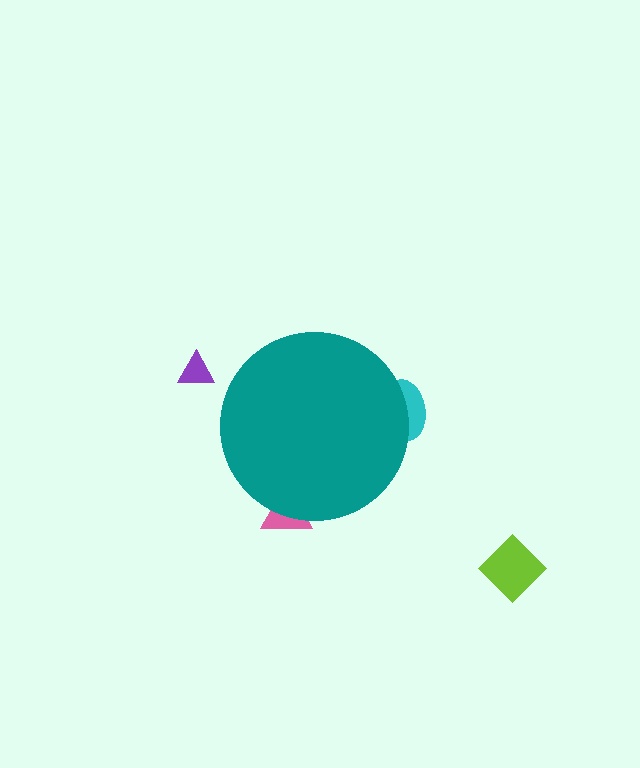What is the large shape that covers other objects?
A teal circle.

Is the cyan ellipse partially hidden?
Yes, the cyan ellipse is partially hidden behind the teal circle.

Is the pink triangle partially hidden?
Yes, the pink triangle is partially hidden behind the teal circle.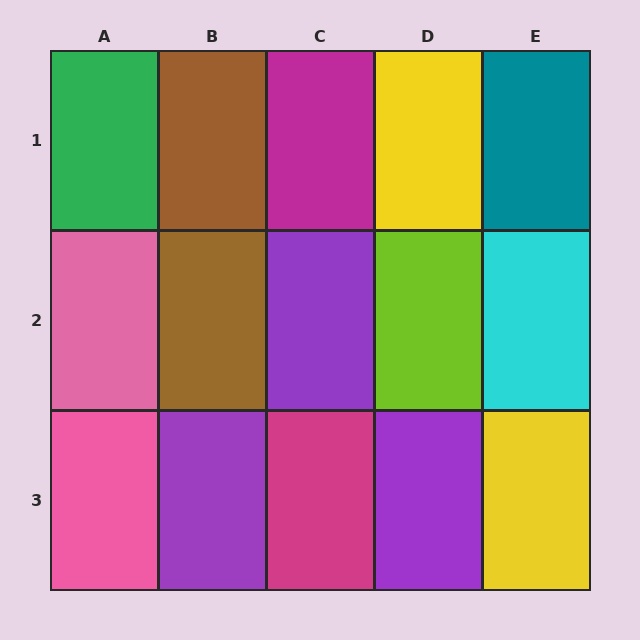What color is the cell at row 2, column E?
Cyan.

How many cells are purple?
3 cells are purple.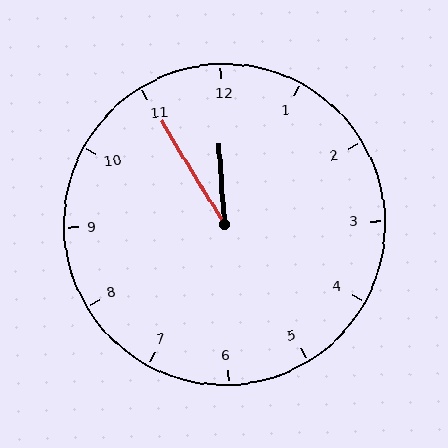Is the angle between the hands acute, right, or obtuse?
It is acute.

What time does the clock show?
11:55.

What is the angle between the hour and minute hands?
Approximately 28 degrees.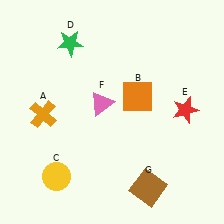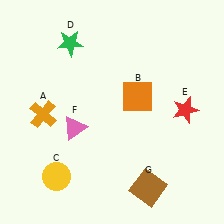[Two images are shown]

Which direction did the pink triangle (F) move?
The pink triangle (F) moved left.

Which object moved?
The pink triangle (F) moved left.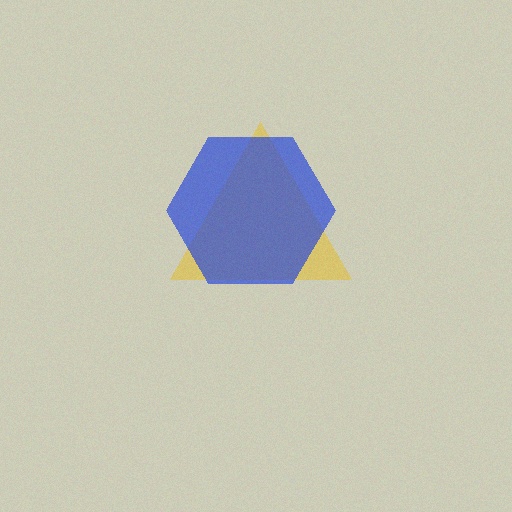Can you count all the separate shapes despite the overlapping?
Yes, there are 2 separate shapes.